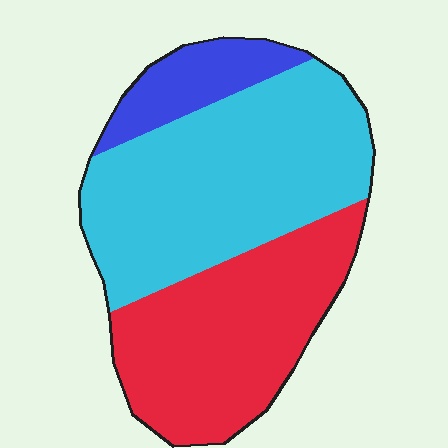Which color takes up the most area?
Cyan, at roughly 50%.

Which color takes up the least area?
Blue, at roughly 10%.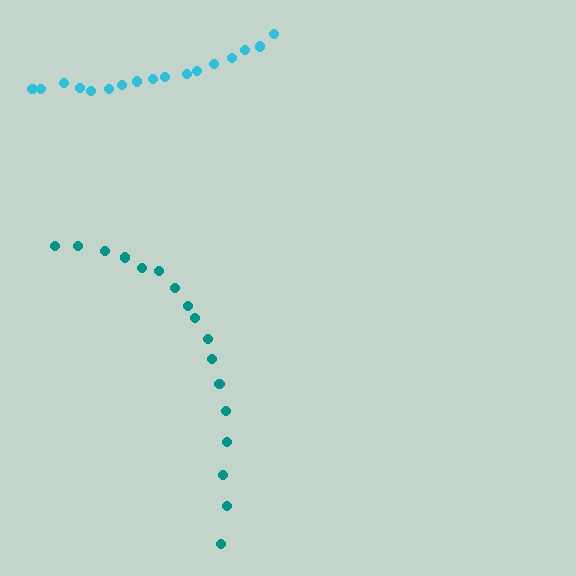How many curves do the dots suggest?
There are 2 distinct paths.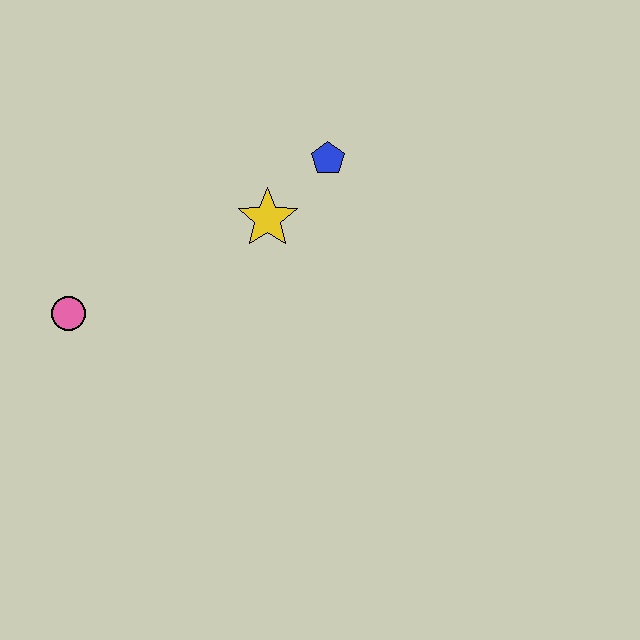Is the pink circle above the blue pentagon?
No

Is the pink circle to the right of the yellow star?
No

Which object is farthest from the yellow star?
The pink circle is farthest from the yellow star.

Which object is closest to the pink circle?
The yellow star is closest to the pink circle.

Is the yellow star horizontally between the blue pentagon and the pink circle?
Yes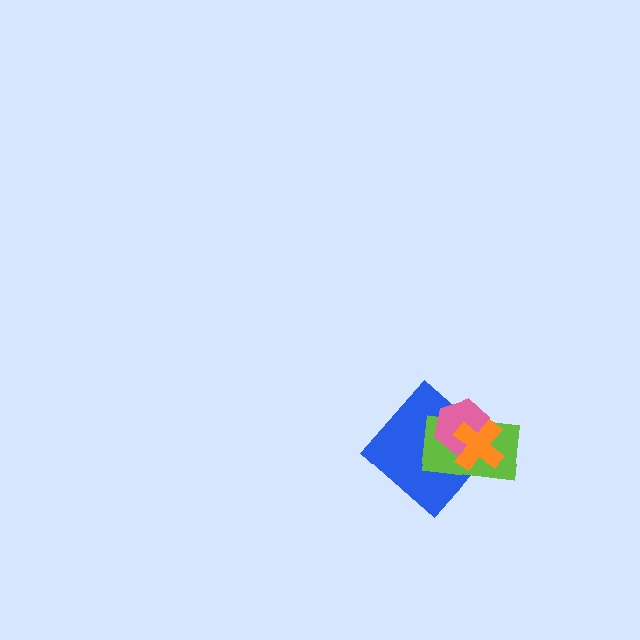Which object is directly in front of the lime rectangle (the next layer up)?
The pink hexagon is directly in front of the lime rectangle.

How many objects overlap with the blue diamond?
3 objects overlap with the blue diamond.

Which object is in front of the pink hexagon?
The orange cross is in front of the pink hexagon.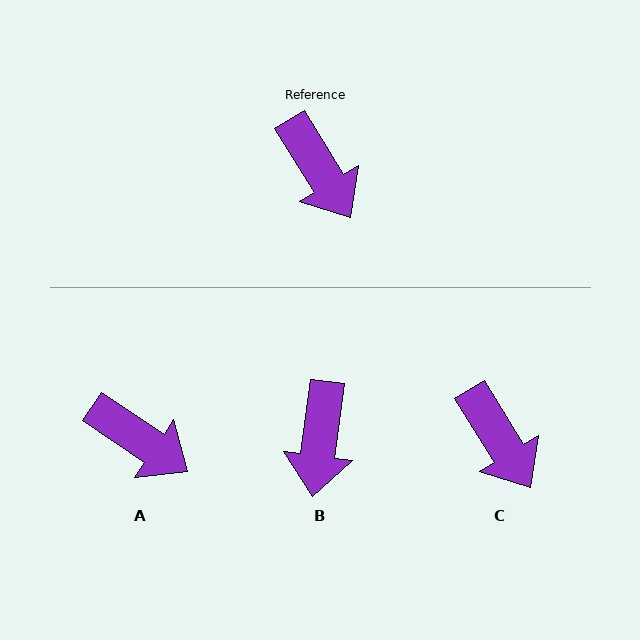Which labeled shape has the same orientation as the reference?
C.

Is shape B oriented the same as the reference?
No, it is off by about 39 degrees.